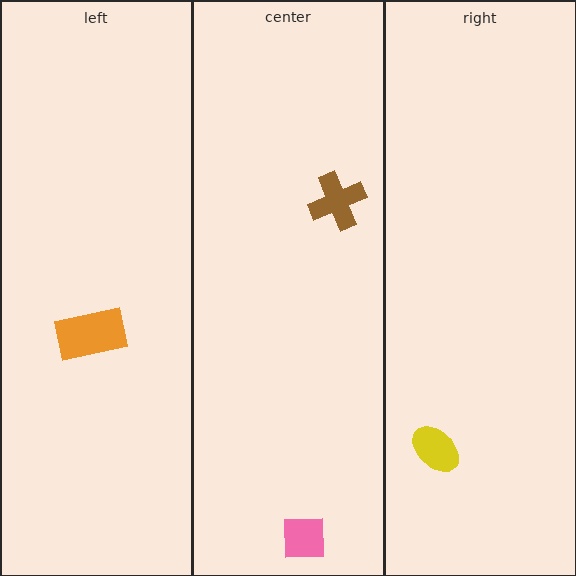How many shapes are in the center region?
2.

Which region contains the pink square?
The center region.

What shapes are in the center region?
The pink square, the brown cross.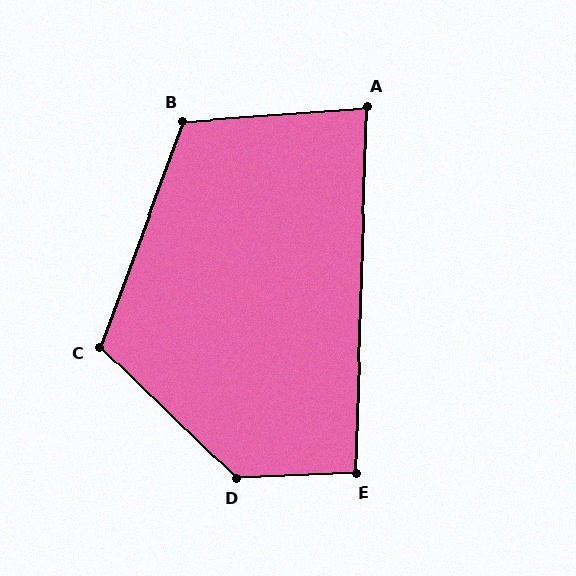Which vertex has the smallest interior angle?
A, at approximately 84 degrees.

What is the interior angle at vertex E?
Approximately 94 degrees (approximately right).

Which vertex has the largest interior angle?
D, at approximately 134 degrees.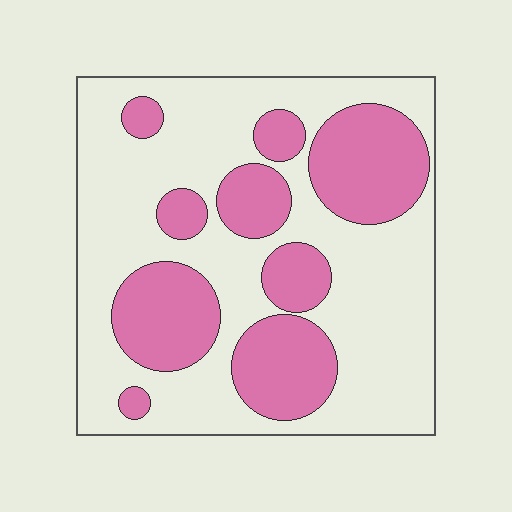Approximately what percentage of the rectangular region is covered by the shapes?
Approximately 35%.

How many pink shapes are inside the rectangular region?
9.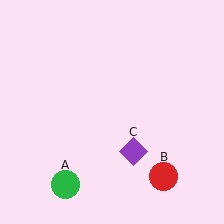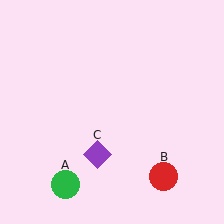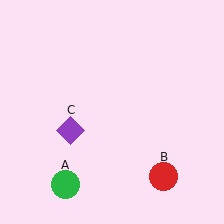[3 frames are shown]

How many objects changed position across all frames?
1 object changed position: purple diamond (object C).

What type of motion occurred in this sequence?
The purple diamond (object C) rotated clockwise around the center of the scene.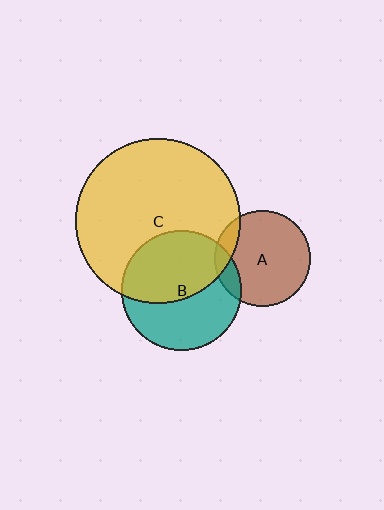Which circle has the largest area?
Circle C (yellow).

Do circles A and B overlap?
Yes.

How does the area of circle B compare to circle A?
Approximately 1.6 times.